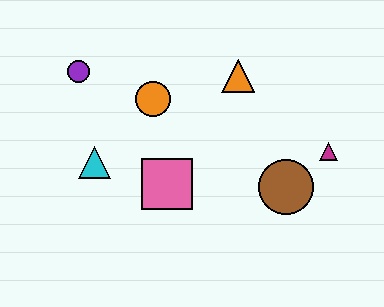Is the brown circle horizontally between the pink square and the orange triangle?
No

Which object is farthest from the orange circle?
The magenta triangle is farthest from the orange circle.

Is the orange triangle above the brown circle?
Yes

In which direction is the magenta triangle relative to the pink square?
The magenta triangle is to the right of the pink square.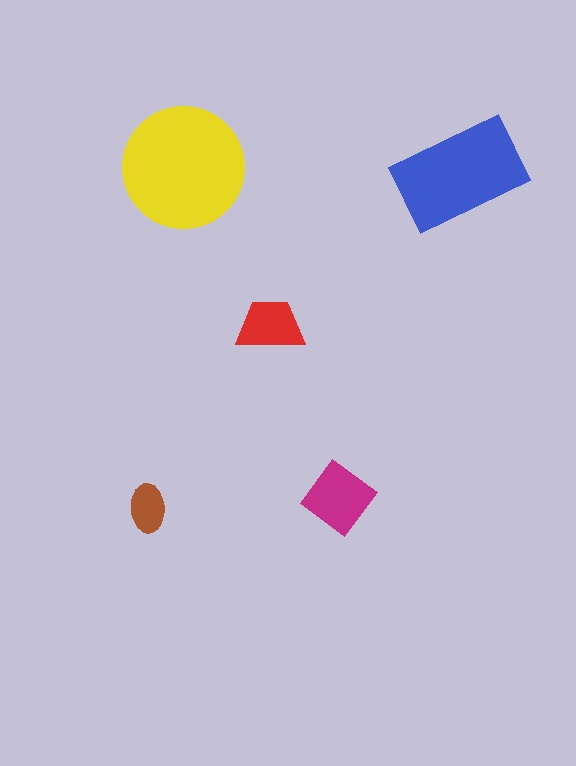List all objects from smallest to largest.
The brown ellipse, the red trapezoid, the magenta diamond, the blue rectangle, the yellow circle.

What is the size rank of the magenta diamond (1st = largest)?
3rd.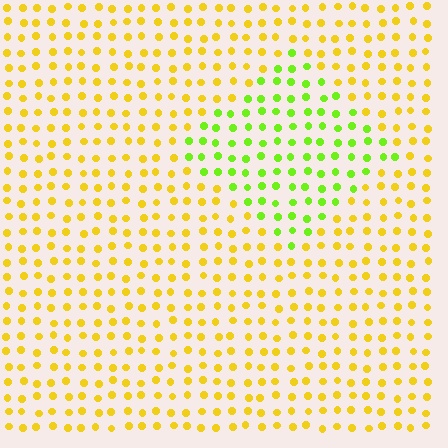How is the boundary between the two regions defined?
The boundary is defined purely by a slight shift in hue (about 46 degrees). Spacing, size, and orientation are identical on both sides.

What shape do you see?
I see a diamond.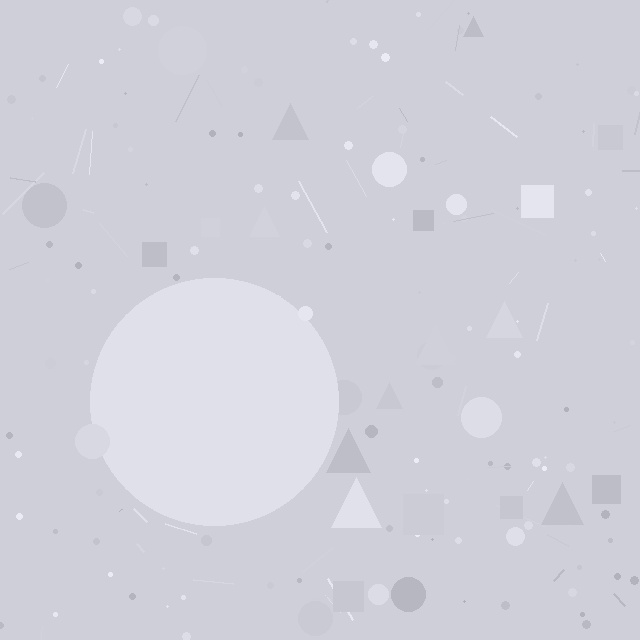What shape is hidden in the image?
A circle is hidden in the image.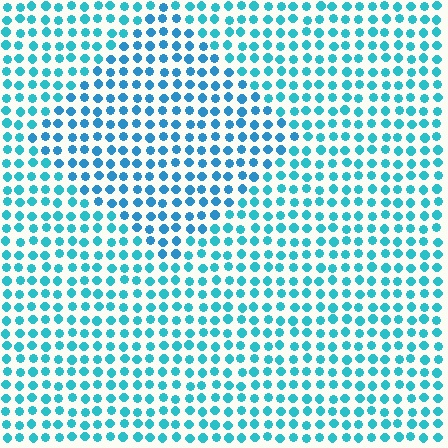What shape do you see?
I see a diamond.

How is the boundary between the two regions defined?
The boundary is defined purely by a slight shift in hue (about 19 degrees). Spacing, size, and orientation are identical on both sides.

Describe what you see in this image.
The image is filled with small cyan elements in a uniform arrangement. A diamond-shaped region is visible where the elements are tinted to a slightly different hue, forming a subtle color boundary.